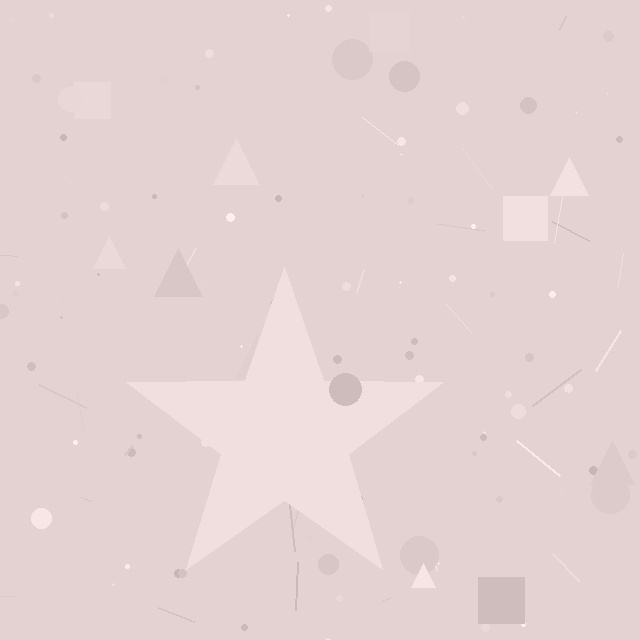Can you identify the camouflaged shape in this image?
The camouflaged shape is a star.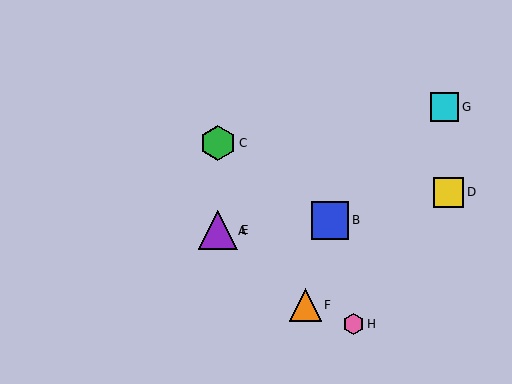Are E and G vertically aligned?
No, E is at x≈218 and G is at x≈445.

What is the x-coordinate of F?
Object F is at x≈305.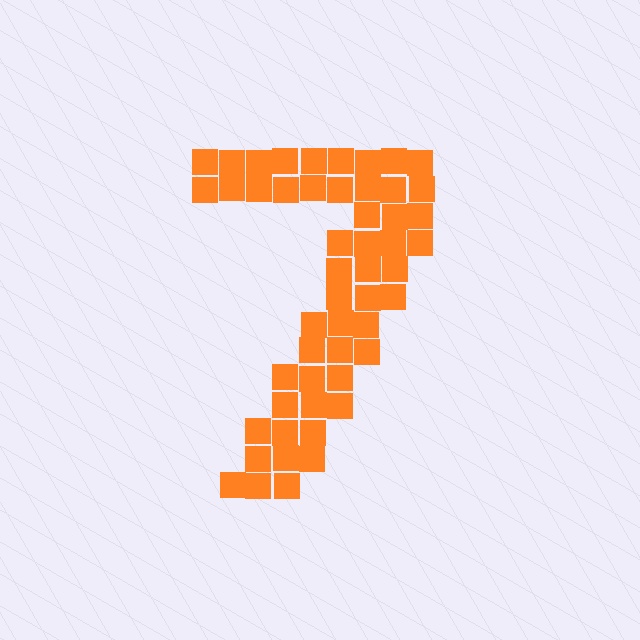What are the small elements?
The small elements are squares.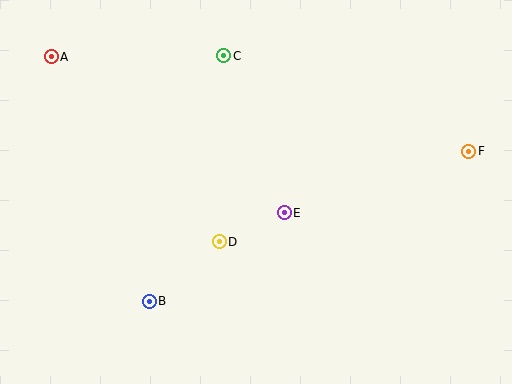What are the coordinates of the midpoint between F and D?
The midpoint between F and D is at (344, 197).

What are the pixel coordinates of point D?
Point D is at (219, 242).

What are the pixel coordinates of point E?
Point E is at (284, 213).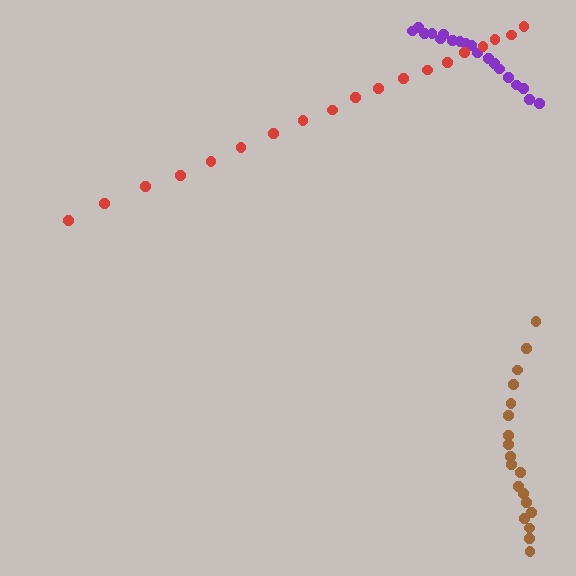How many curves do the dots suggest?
There are 3 distinct paths.